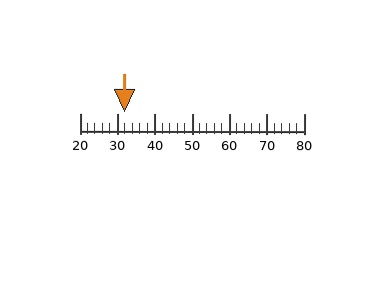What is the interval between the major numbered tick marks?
The major tick marks are spaced 10 units apart.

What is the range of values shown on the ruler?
The ruler shows values from 20 to 80.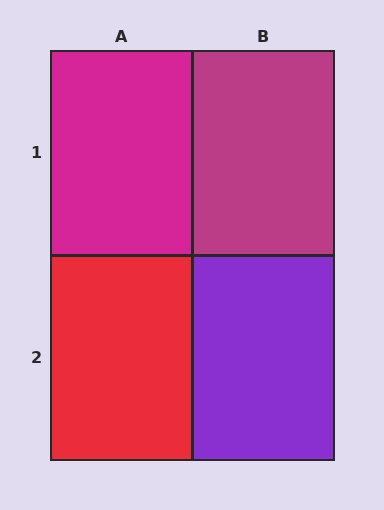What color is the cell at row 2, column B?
Purple.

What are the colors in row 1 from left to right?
Magenta, magenta.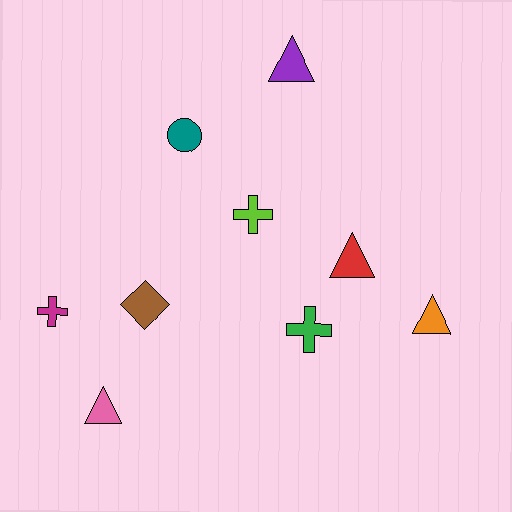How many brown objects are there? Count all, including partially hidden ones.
There is 1 brown object.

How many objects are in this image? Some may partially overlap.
There are 9 objects.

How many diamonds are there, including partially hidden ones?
There is 1 diamond.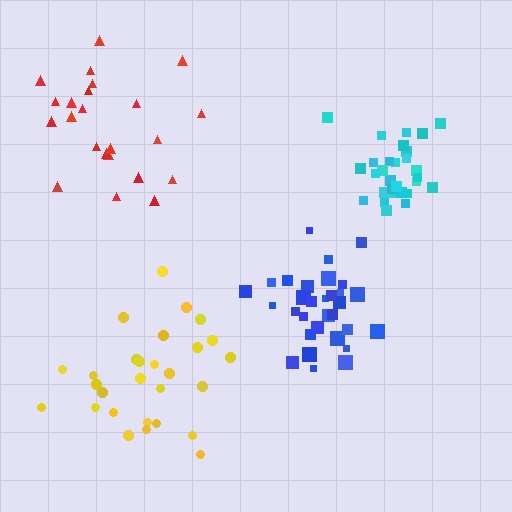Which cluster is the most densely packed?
Cyan.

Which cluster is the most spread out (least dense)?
Yellow.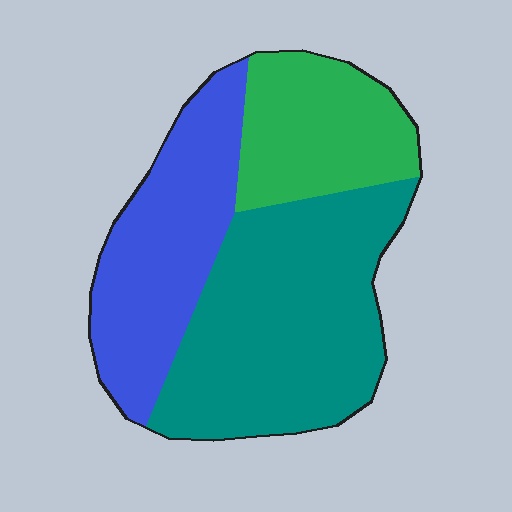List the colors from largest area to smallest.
From largest to smallest: teal, blue, green.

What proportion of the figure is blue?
Blue takes up about one third (1/3) of the figure.